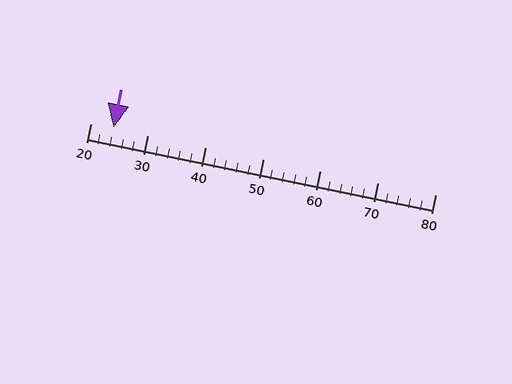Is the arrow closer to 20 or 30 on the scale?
The arrow is closer to 20.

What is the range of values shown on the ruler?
The ruler shows values from 20 to 80.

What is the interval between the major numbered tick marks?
The major tick marks are spaced 10 units apart.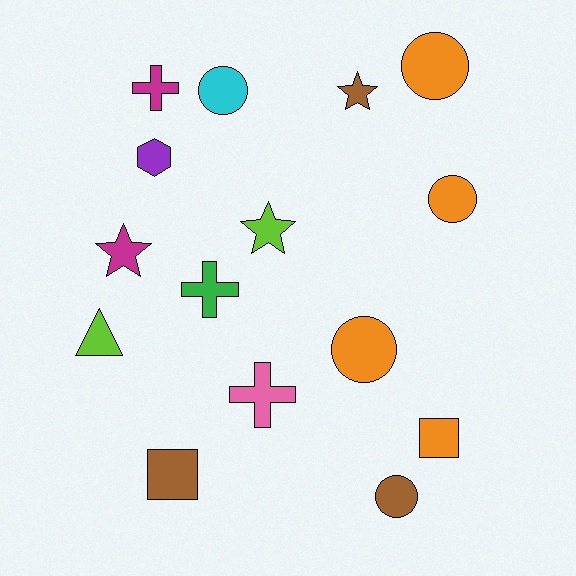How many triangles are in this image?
There is 1 triangle.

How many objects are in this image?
There are 15 objects.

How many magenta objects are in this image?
There are 2 magenta objects.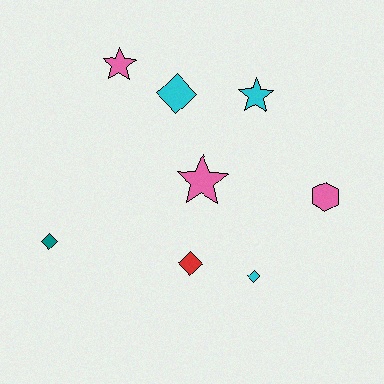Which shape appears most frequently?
Diamond, with 4 objects.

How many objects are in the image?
There are 8 objects.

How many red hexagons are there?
There are no red hexagons.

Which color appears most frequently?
Pink, with 3 objects.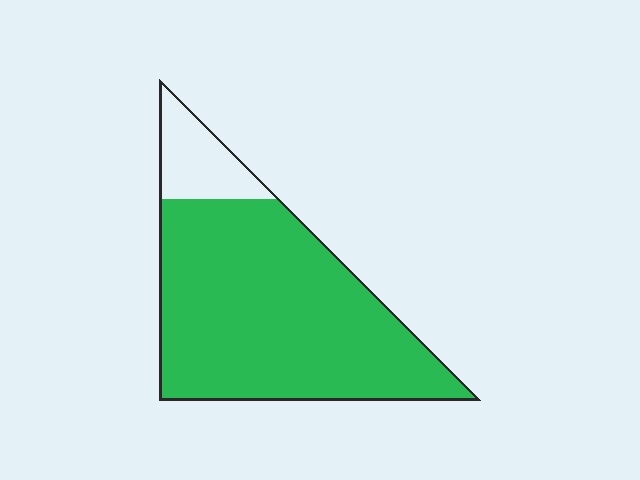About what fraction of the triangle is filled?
About seven eighths (7/8).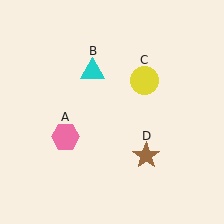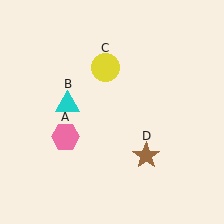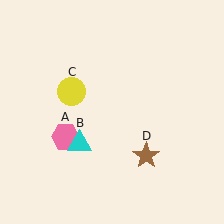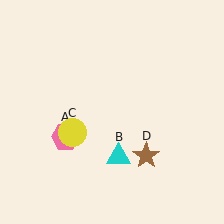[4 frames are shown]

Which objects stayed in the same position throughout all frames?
Pink hexagon (object A) and brown star (object D) remained stationary.